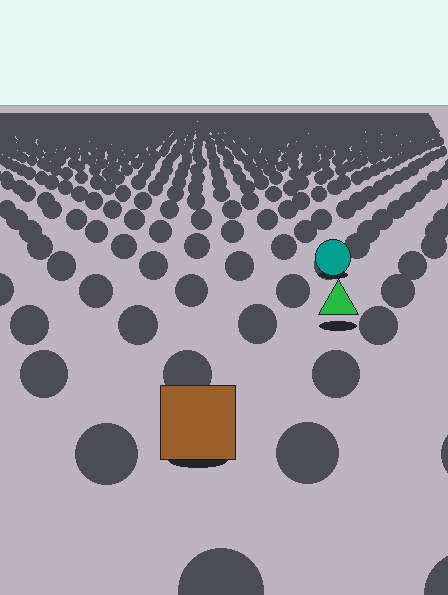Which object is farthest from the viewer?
The teal circle is farthest from the viewer. It appears smaller and the ground texture around it is denser.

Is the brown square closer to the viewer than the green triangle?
Yes. The brown square is closer — you can tell from the texture gradient: the ground texture is coarser near it.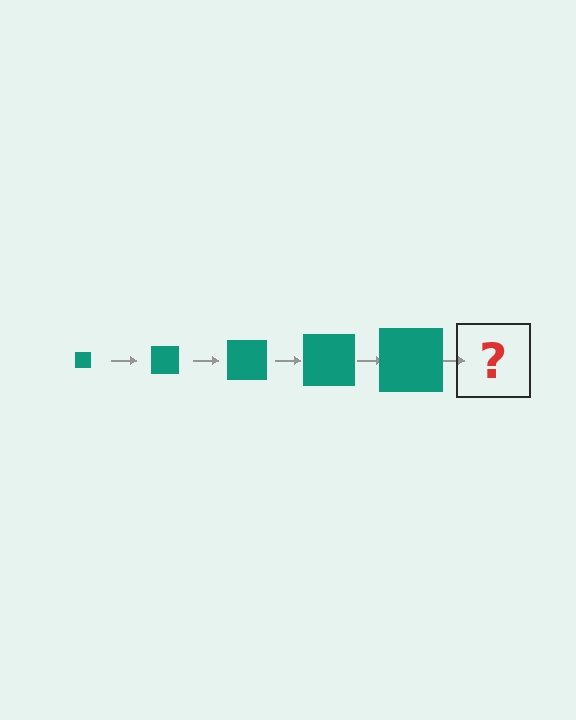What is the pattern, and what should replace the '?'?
The pattern is that the square gets progressively larger each step. The '?' should be a teal square, larger than the previous one.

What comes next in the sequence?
The next element should be a teal square, larger than the previous one.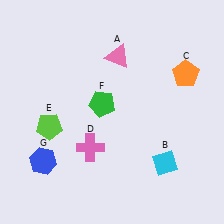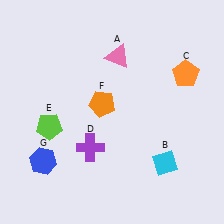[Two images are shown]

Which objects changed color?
D changed from pink to purple. F changed from green to orange.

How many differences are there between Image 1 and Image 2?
There are 2 differences between the two images.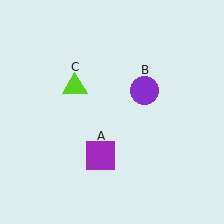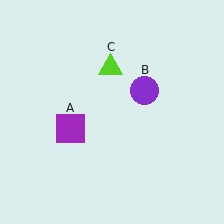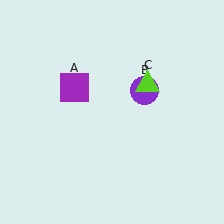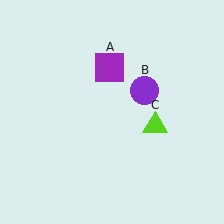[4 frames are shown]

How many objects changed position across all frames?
2 objects changed position: purple square (object A), lime triangle (object C).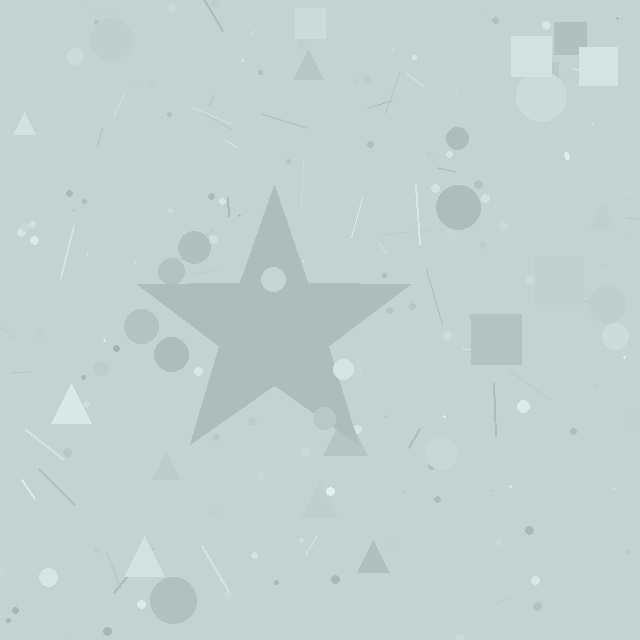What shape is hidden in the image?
A star is hidden in the image.